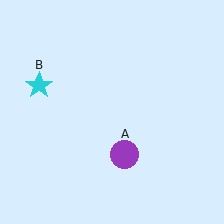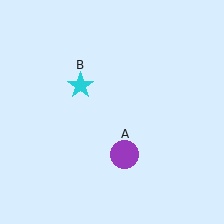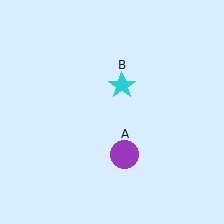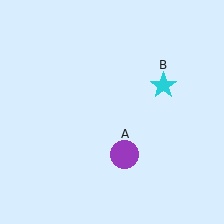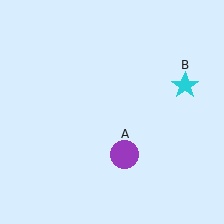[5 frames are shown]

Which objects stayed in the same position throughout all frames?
Purple circle (object A) remained stationary.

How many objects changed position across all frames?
1 object changed position: cyan star (object B).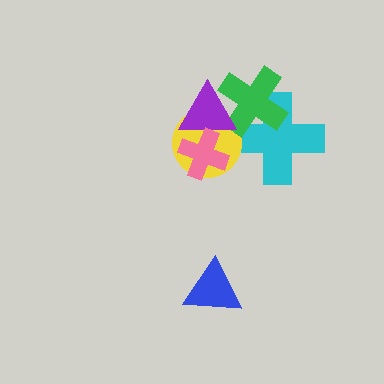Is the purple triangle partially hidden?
Yes, it is partially covered by another shape.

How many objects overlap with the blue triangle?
0 objects overlap with the blue triangle.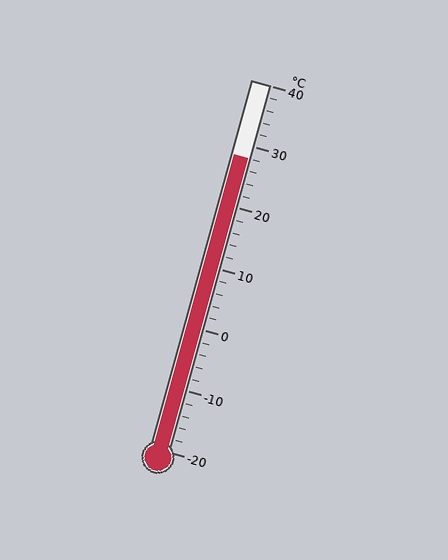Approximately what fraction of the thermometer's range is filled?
The thermometer is filled to approximately 80% of its range.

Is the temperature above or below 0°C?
The temperature is above 0°C.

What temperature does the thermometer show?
The thermometer shows approximately 28°C.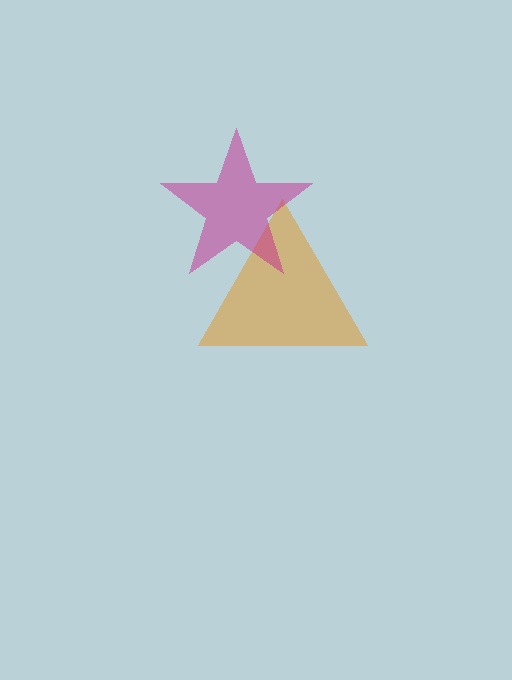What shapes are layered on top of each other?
The layered shapes are: an orange triangle, a magenta star.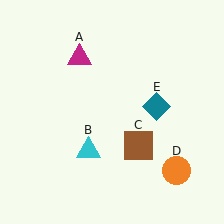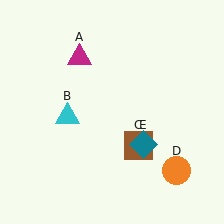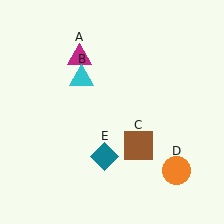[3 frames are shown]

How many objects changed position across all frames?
2 objects changed position: cyan triangle (object B), teal diamond (object E).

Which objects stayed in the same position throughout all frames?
Magenta triangle (object A) and brown square (object C) and orange circle (object D) remained stationary.